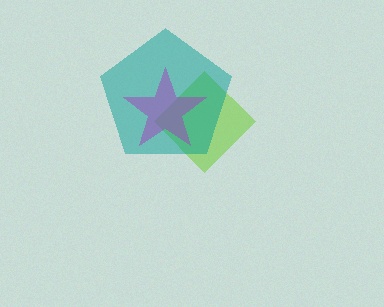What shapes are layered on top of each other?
The layered shapes are: a lime diamond, a teal pentagon, a purple star.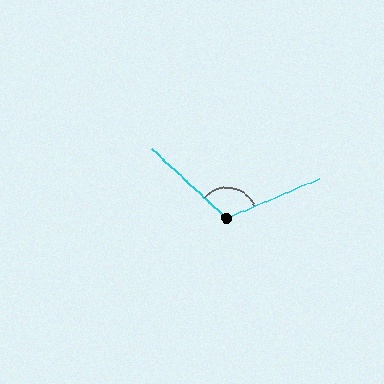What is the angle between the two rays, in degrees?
Approximately 114 degrees.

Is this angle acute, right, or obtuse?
It is obtuse.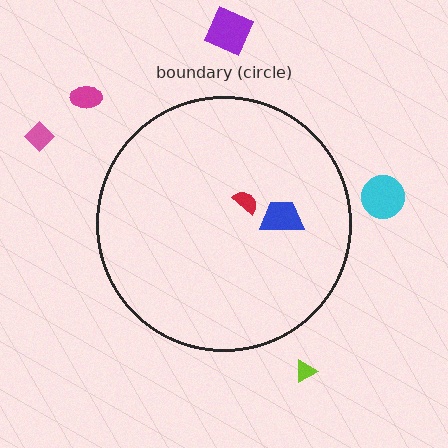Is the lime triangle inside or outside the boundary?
Outside.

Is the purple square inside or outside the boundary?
Outside.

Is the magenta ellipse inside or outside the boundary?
Outside.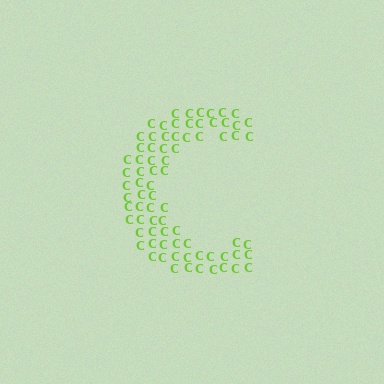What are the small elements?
The small elements are letter C's.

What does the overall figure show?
The overall figure shows the letter C.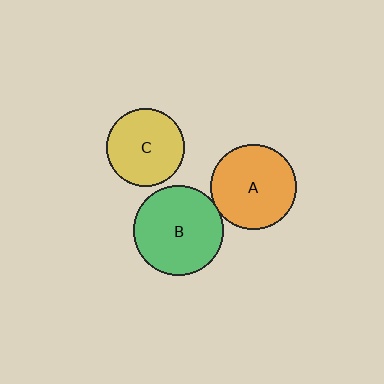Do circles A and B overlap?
Yes.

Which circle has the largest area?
Circle B (green).